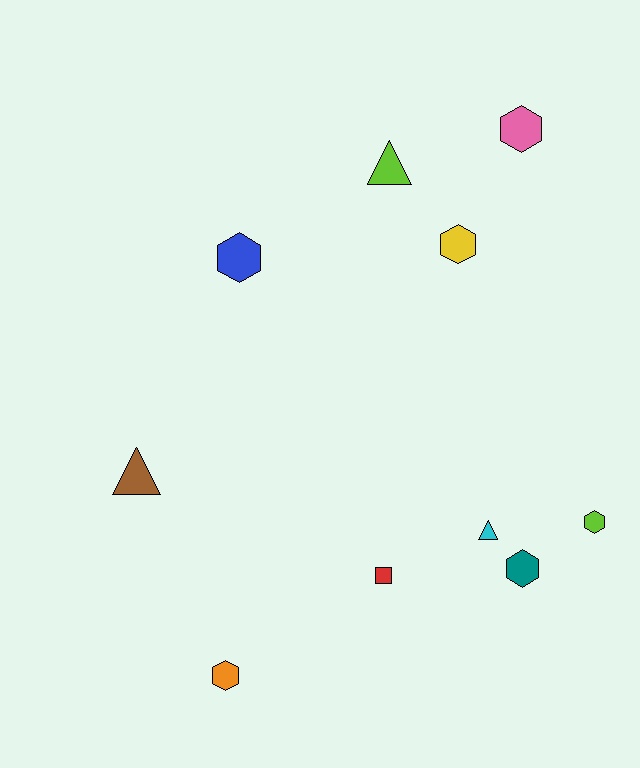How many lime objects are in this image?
There are 2 lime objects.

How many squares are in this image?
There is 1 square.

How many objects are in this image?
There are 10 objects.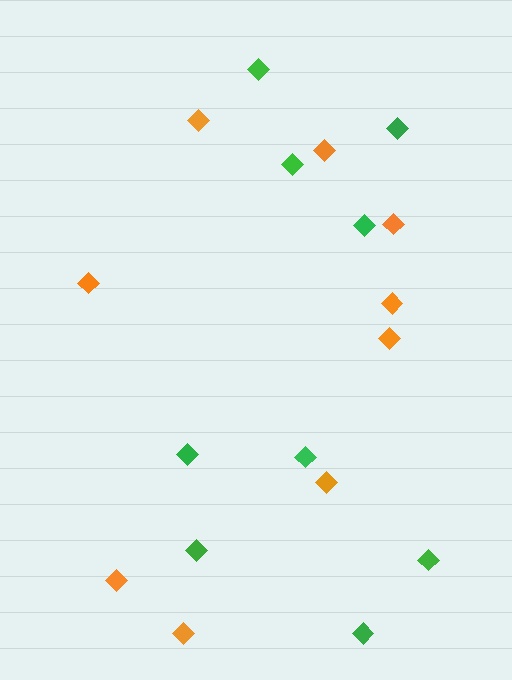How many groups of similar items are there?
There are 2 groups: one group of orange diamonds (9) and one group of green diamonds (9).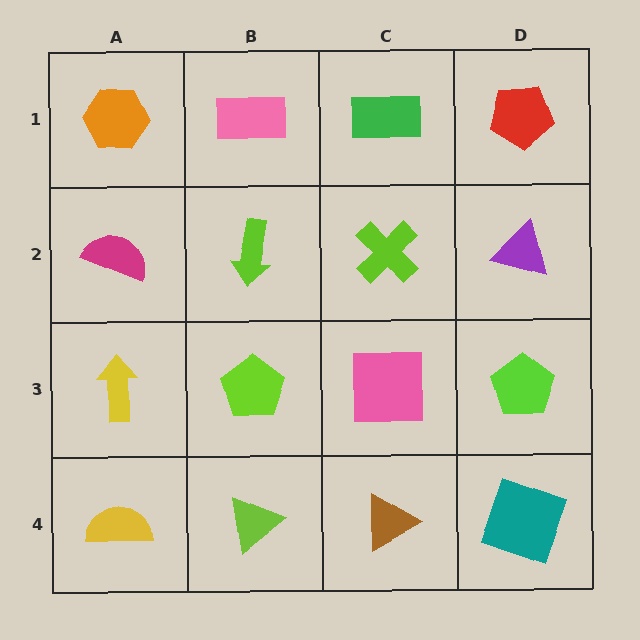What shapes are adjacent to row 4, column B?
A lime pentagon (row 3, column B), a yellow semicircle (row 4, column A), a brown triangle (row 4, column C).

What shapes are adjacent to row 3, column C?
A lime cross (row 2, column C), a brown triangle (row 4, column C), a lime pentagon (row 3, column B), a lime pentagon (row 3, column D).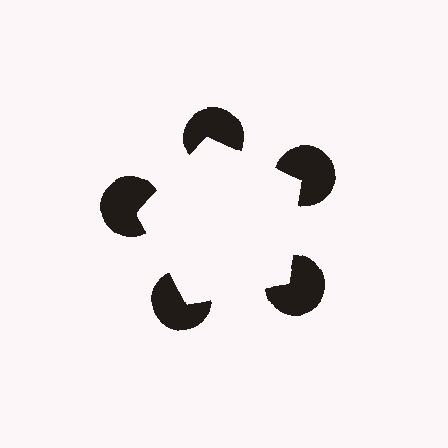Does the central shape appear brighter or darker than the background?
It typically appears slightly brighter than the background, even though no actual brightness change is drawn.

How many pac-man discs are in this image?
There are 5 — one at each vertex of the illusory pentagon.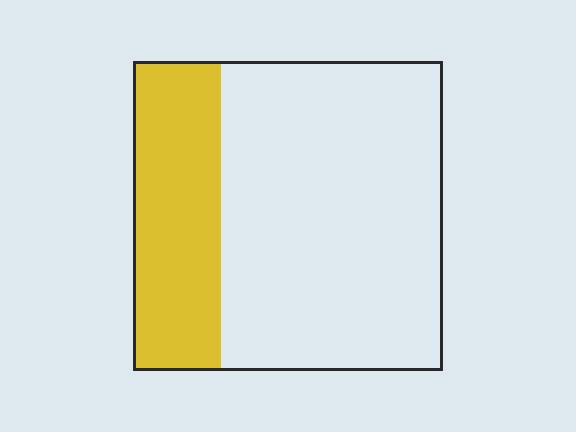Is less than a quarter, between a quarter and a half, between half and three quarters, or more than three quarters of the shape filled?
Between a quarter and a half.